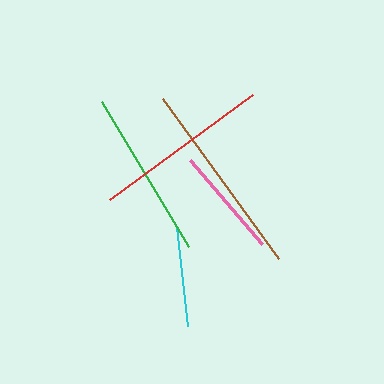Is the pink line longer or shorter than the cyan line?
The pink line is longer than the cyan line.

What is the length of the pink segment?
The pink segment is approximately 111 pixels long.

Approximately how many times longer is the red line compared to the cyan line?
The red line is approximately 1.8 times the length of the cyan line.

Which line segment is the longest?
The brown line is the longest at approximately 198 pixels.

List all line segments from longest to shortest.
From longest to shortest: brown, red, green, pink, cyan.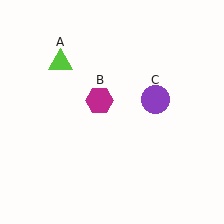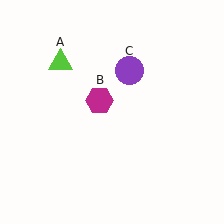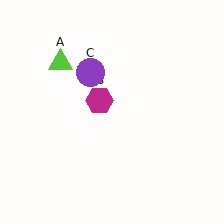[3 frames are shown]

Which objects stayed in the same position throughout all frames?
Lime triangle (object A) and magenta hexagon (object B) remained stationary.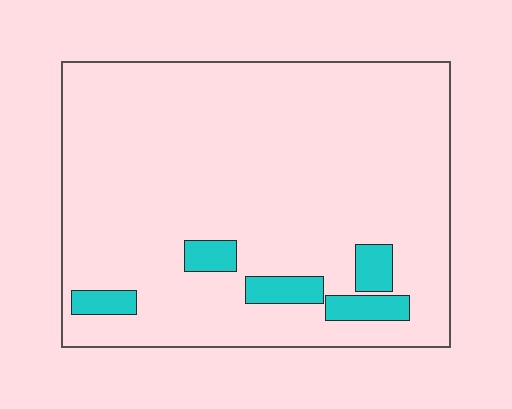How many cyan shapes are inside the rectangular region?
5.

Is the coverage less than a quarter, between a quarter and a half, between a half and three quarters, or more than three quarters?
Less than a quarter.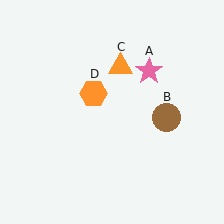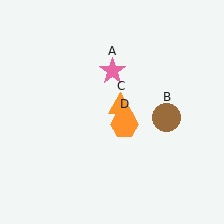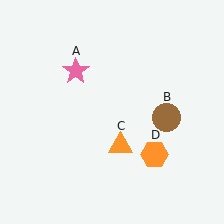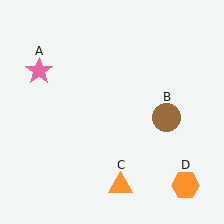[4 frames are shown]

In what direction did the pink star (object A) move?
The pink star (object A) moved left.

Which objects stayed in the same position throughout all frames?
Brown circle (object B) remained stationary.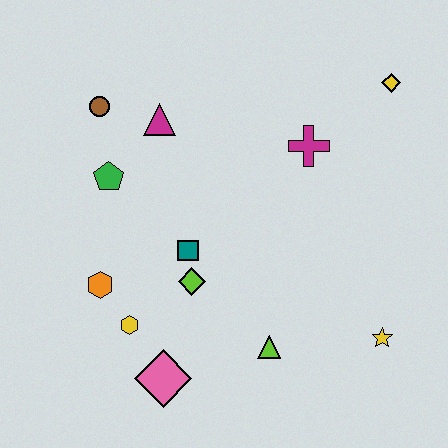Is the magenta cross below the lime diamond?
No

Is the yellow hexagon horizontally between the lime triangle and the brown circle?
Yes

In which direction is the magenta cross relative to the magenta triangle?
The magenta cross is to the right of the magenta triangle.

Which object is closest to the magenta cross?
The yellow diamond is closest to the magenta cross.